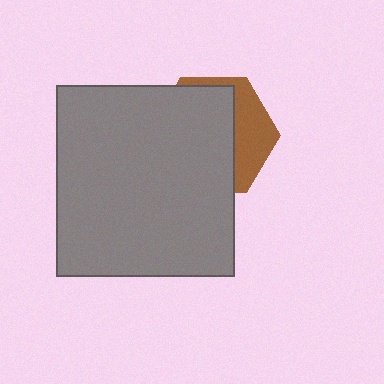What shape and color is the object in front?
The object in front is a gray rectangle.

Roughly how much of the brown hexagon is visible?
A small part of it is visible (roughly 32%).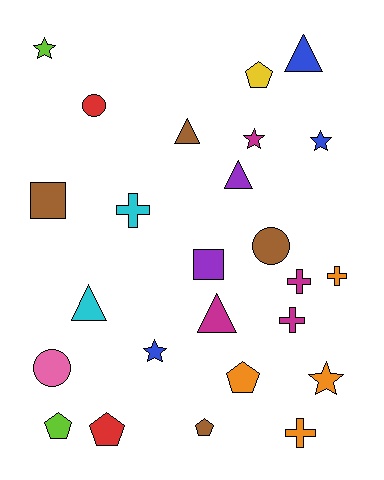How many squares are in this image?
There are 2 squares.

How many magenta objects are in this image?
There are 4 magenta objects.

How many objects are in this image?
There are 25 objects.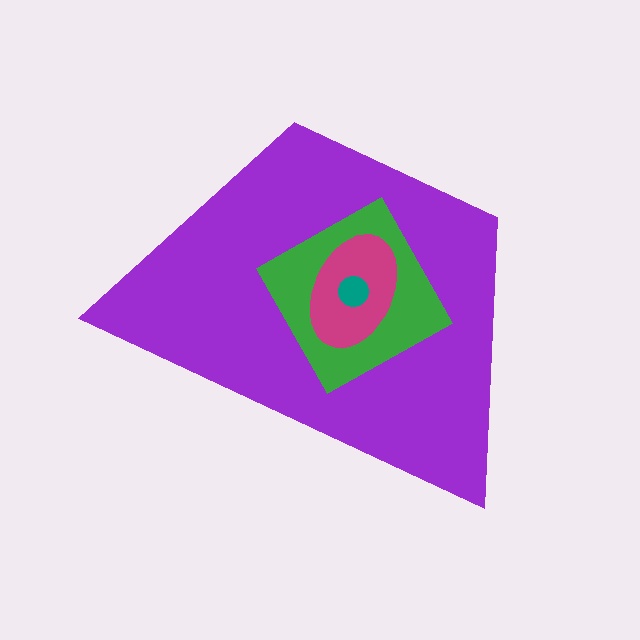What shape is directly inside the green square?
The magenta ellipse.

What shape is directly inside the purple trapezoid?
The green square.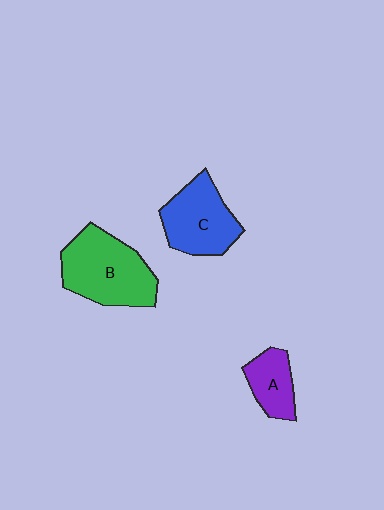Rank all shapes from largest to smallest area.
From largest to smallest: B (green), C (blue), A (purple).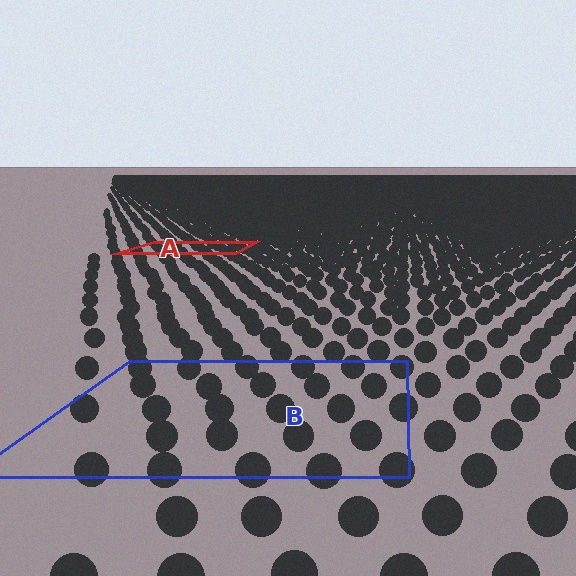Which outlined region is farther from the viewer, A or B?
Region A is farther from the viewer — the texture elements inside it appear smaller and more densely packed.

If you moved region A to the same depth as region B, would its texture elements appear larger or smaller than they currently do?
They would appear larger. At a closer depth, the same texture elements are projected at a bigger on-screen size.